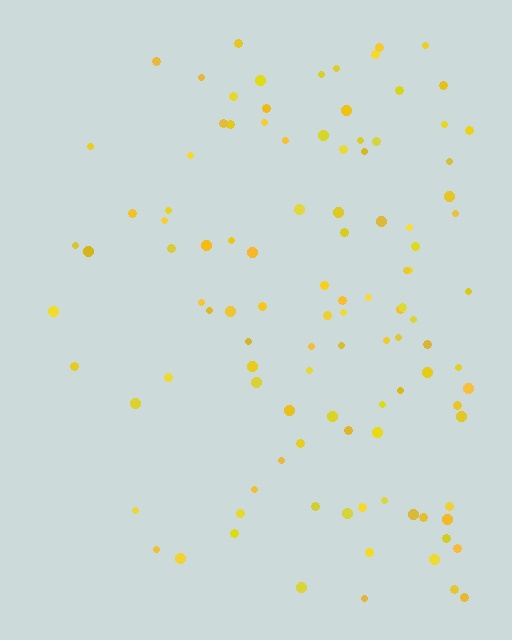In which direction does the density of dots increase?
From left to right, with the right side densest.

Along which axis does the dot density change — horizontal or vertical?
Horizontal.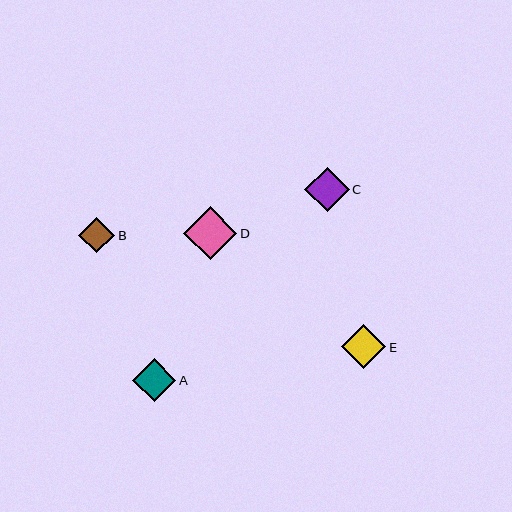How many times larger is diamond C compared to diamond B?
Diamond C is approximately 1.2 times the size of diamond B.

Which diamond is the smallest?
Diamond B is the smallest with a size of approximately 36 pixels.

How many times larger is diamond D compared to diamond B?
Diamond D is approximately 1.5 times the size of diamond B.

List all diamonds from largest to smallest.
From largest to smallest: D, C, E, A, B.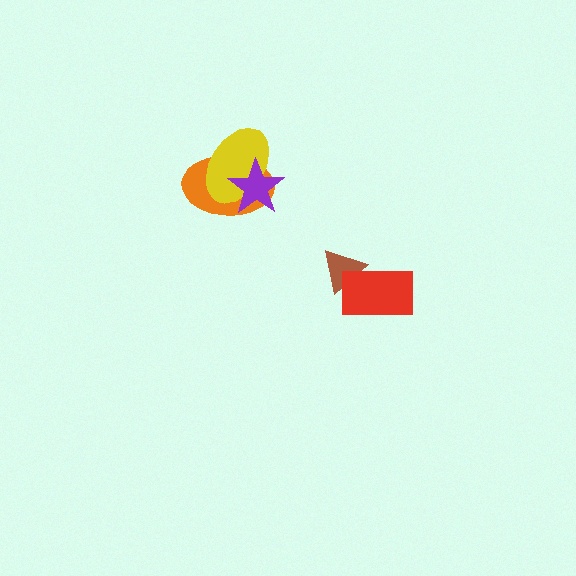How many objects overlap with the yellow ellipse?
2 objects overlap with the yellow ellipse.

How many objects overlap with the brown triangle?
1 object overlaps with the brown triangle.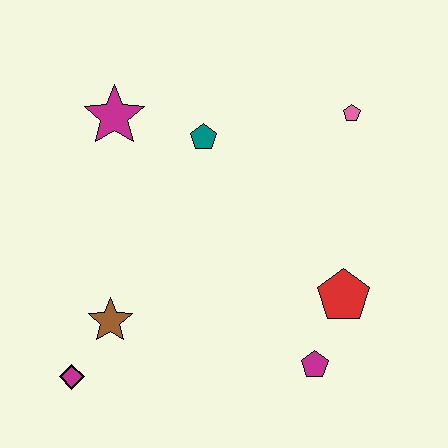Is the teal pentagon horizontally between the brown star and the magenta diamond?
No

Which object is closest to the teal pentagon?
The magenta star is closest to the teal pentagon.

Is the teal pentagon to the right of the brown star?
Yes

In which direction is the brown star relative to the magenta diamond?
The brown star is above the magenta diamond.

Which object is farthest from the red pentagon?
The magenta star is farthest from the red pentagon.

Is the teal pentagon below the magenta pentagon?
No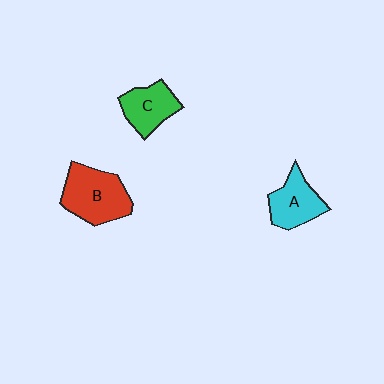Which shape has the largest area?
Shape B (red).